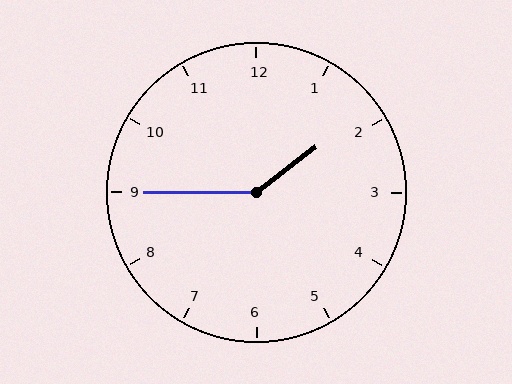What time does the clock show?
1:45.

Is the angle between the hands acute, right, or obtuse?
It is obtuse.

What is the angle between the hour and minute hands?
Approximately 142 degrees.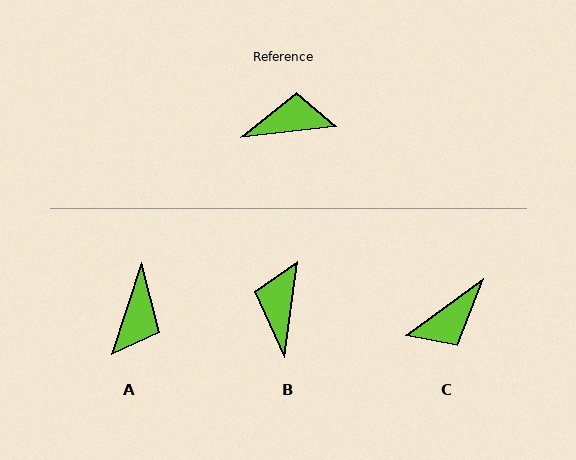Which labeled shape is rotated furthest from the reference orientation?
C, about 150 degrees away.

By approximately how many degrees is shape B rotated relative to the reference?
Approximately 76 degrees counter-clockwise.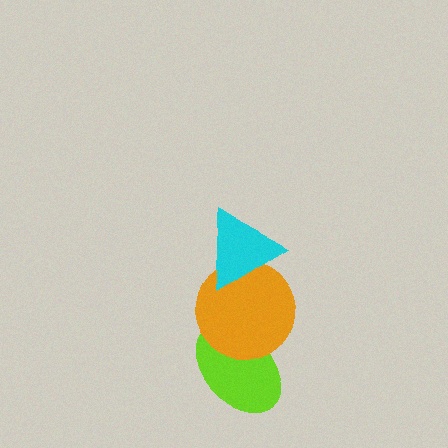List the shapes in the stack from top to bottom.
From top to bottom: the cyan triangle, the orange circle, the lime ellipse.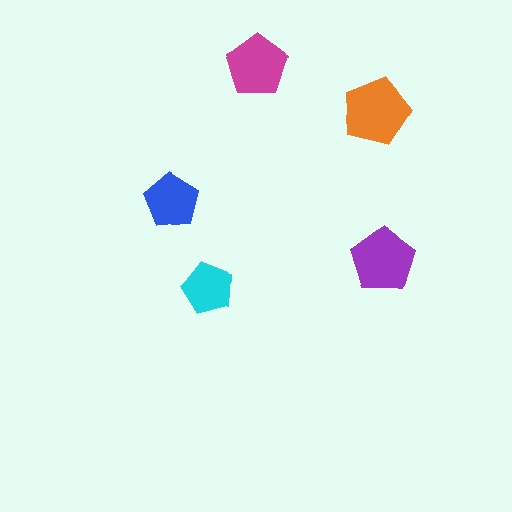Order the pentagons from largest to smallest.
the orange one, the purple one, the magenta one, the blue one, the cyan one.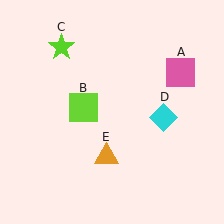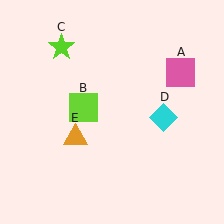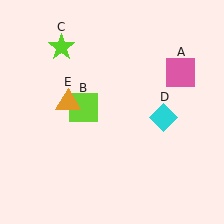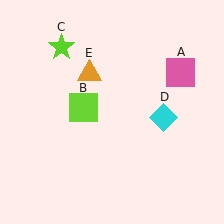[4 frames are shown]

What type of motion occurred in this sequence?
The orange triangle (object E) rotated clockwise around the center of the scene.